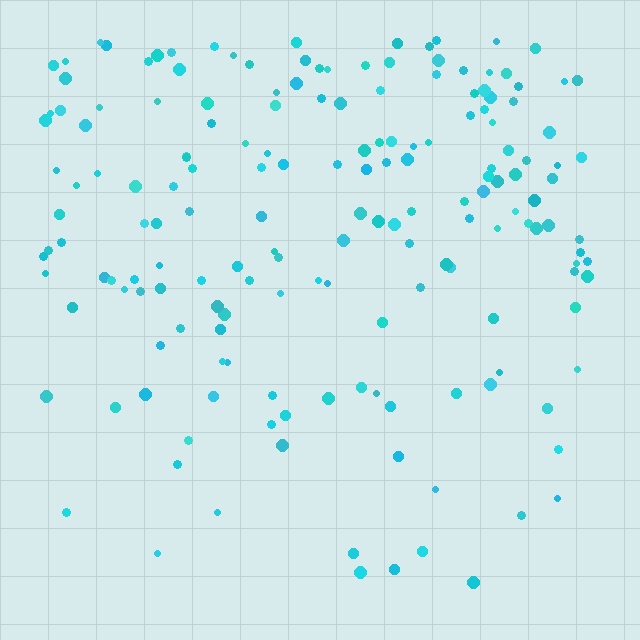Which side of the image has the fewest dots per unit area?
The bottom.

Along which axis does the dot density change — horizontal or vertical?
Vertical.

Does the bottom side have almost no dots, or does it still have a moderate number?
Still a moderate number, just noticeably fewer than the top.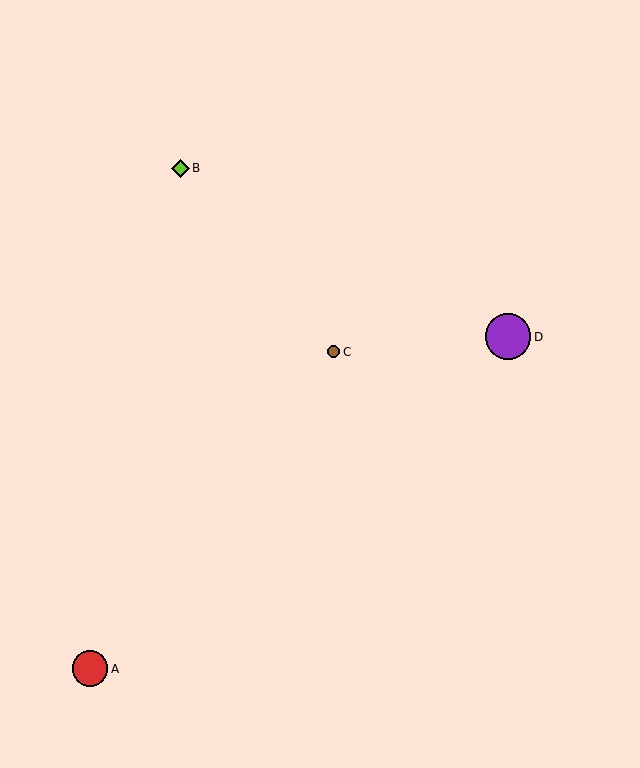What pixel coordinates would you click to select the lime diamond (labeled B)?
Click at (180, 168) to select the lime diamond B.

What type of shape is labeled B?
Shape B is a lime diamond.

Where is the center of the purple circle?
The center of the purple circle is at (508, 337).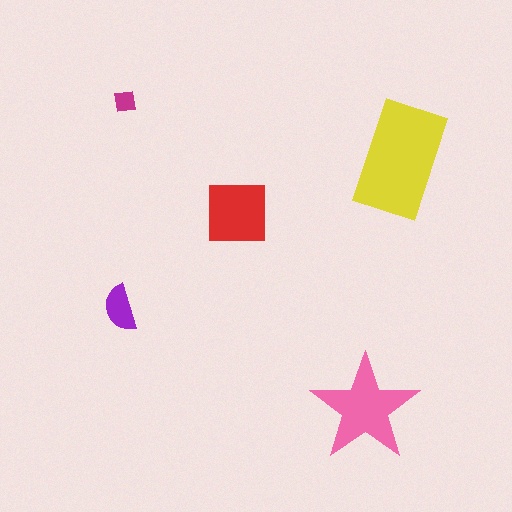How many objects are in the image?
There are 5 objects in the image.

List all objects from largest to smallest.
The yellow rectangle, the pink star, the red square, the purple semicircle, the magenta square.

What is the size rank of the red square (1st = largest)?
3rd.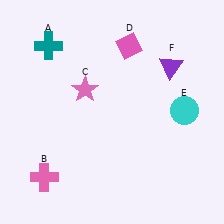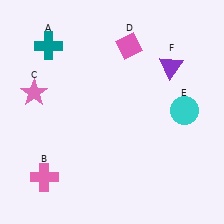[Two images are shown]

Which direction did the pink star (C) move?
The pink star (C) moved left.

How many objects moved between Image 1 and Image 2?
1 object moved between the two images.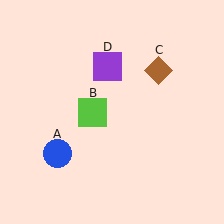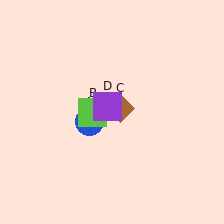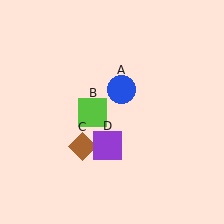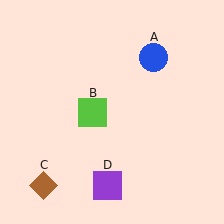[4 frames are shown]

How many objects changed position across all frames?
3 objects changed position: blue circle (object A), brown diamond (object C), purple square (object D).